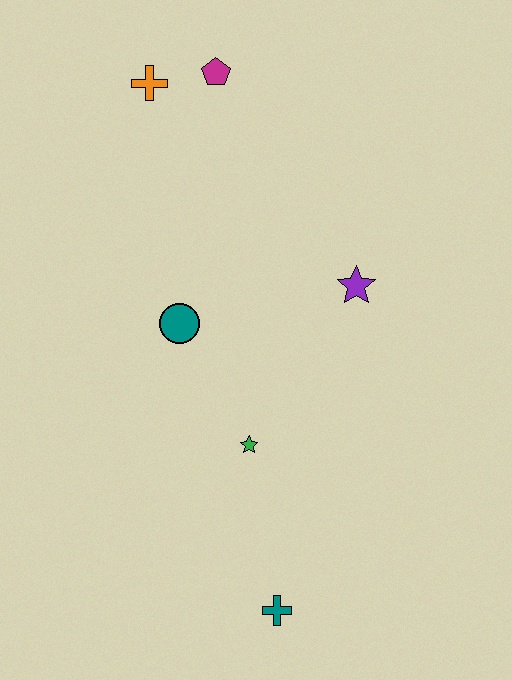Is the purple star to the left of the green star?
No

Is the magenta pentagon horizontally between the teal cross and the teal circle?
Yes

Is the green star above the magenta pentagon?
No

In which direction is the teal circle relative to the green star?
The teal circle is above the green star.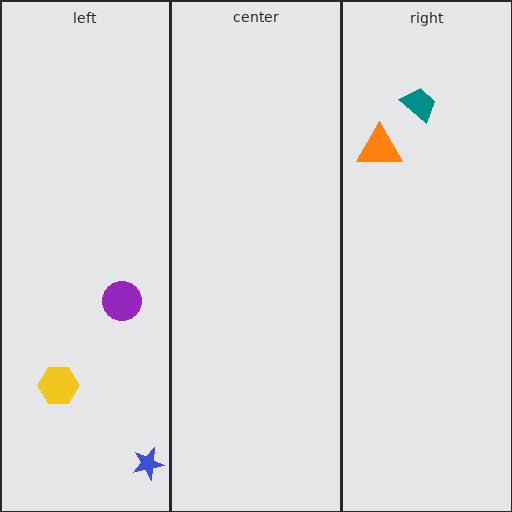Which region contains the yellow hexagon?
The left region.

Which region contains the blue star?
The left region.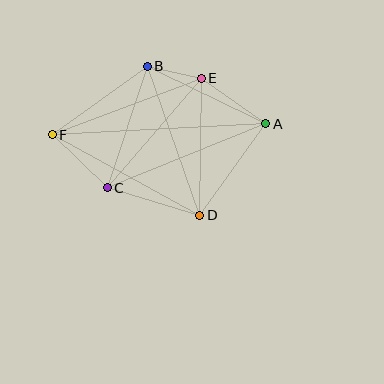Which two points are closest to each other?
Points B and E are closest to each other.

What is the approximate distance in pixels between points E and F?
The distance between E and F is approximately 159 pixels.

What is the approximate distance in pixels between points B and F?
The distance between B and F is approximately 117 pixels.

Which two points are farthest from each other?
Points A and F are farthest from each other.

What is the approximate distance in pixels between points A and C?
The distance between A and C is approximately 171 pixels.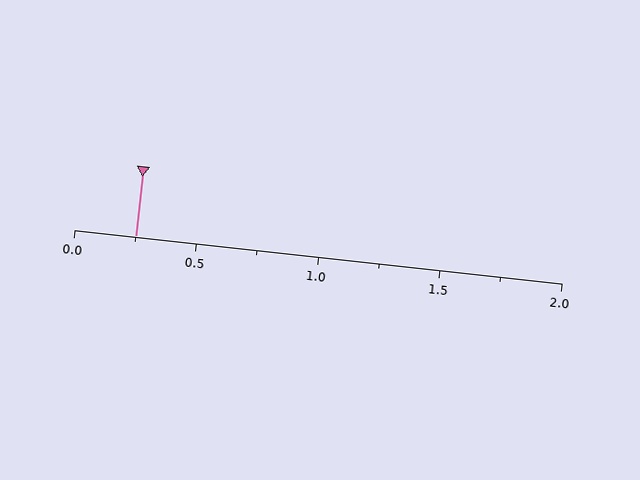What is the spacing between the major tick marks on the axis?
The major ticks are spaced 0.5 apart.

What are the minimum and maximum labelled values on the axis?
The axis runs from 0.0 to 2.0.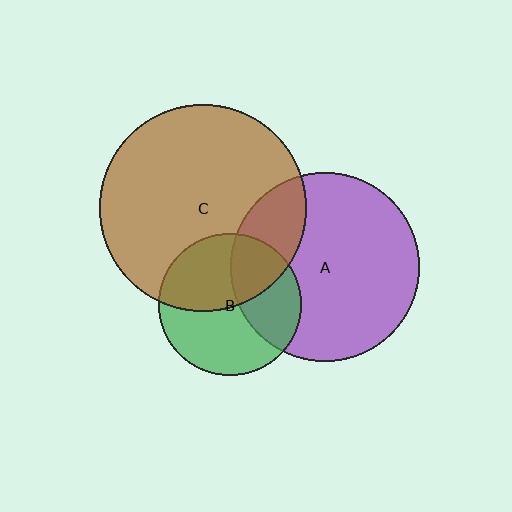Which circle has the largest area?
Circle C (brown).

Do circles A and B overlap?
Yes.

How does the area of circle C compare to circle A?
Approximately 1.2 times.